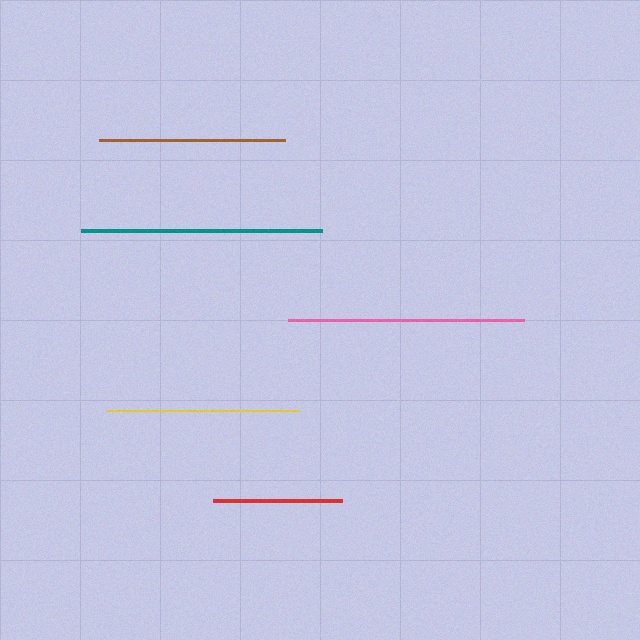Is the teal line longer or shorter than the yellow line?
The teal line is longer than the yellow line.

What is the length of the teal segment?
The teal segment is approximately 241 pixels long.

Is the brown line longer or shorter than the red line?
The brown line is longer than the red line.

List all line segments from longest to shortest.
From longest to shortest: teal, pink, yellow, brown, red.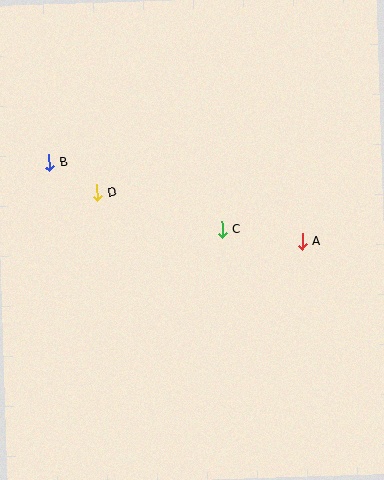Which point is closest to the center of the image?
Point C at (222, 229) is closest to the center.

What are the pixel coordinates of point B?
Point B is at (49, 163).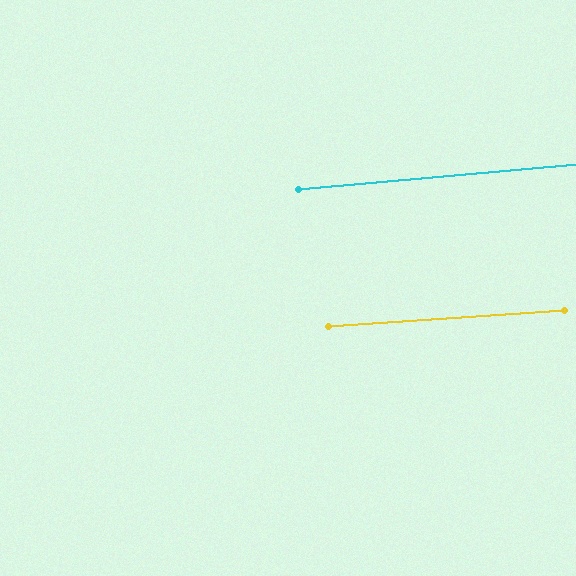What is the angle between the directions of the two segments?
Approximately 1 degree.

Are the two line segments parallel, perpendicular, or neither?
Parallel — their directions differ by only 1.1°.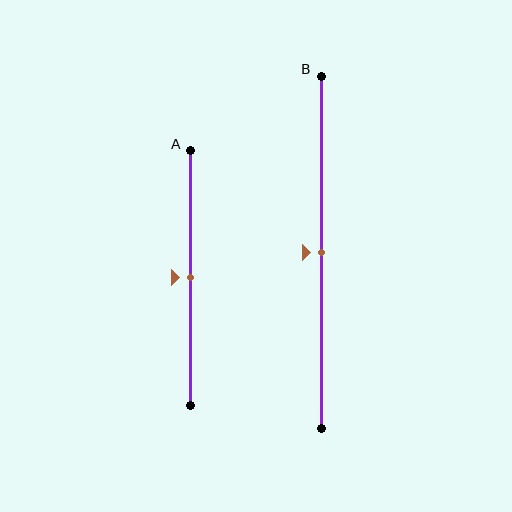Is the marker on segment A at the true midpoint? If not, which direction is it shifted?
Yes, the marker on segment A is at the true midpoint.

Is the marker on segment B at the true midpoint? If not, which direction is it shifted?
Yes, the marker on segment B is at the true midpoint.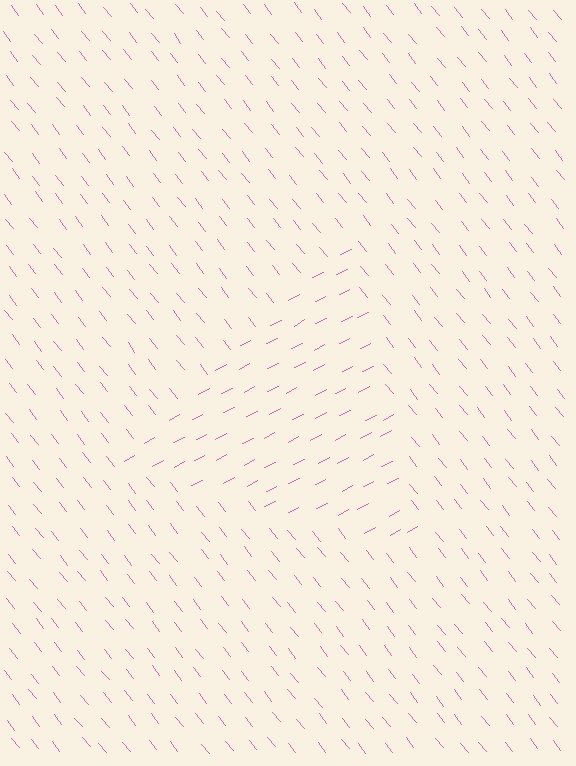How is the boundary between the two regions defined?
The boundary is defined purely by a change in line orientation (approximately 80 degrees difference). All lines are the same color and thickness.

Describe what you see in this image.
The image is filled with small pink line segments. A triangle region in the image has lines oriented differently from the surrounding lines, creating a visible texture boundary.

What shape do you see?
I see a triangle.